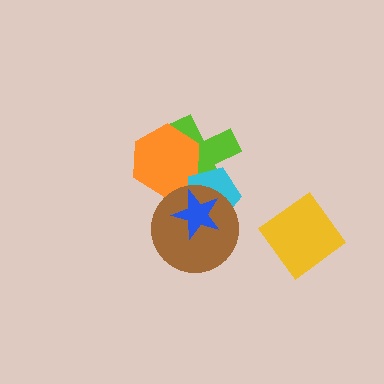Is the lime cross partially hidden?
Yes, it is partially covered by another shape.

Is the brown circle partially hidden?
Yes, it is partially covered by another shape.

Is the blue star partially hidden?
No, no other shape covers it.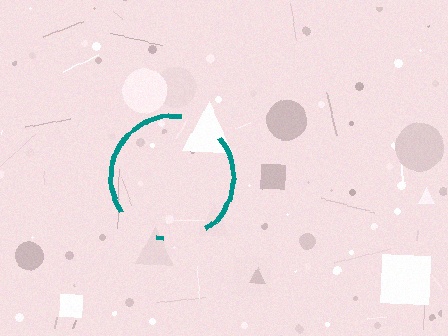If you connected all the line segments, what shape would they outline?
They would outline a circle.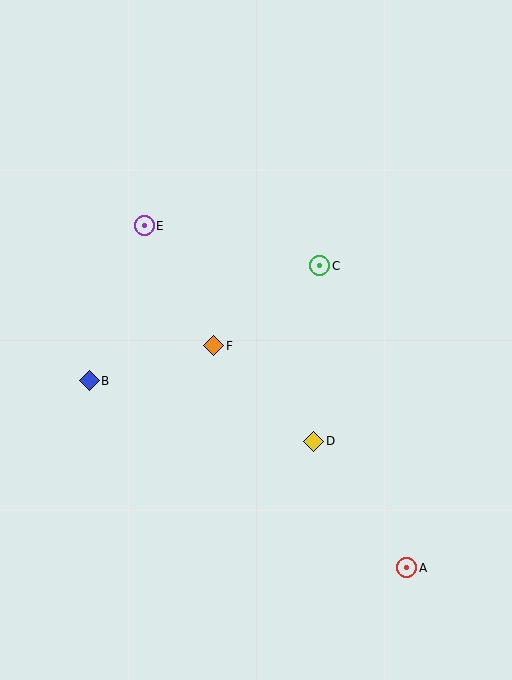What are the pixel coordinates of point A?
Point A is at (407, 568).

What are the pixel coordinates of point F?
Point F is at (214, 346).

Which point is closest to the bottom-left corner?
Point B is closest to the bottom-left corner.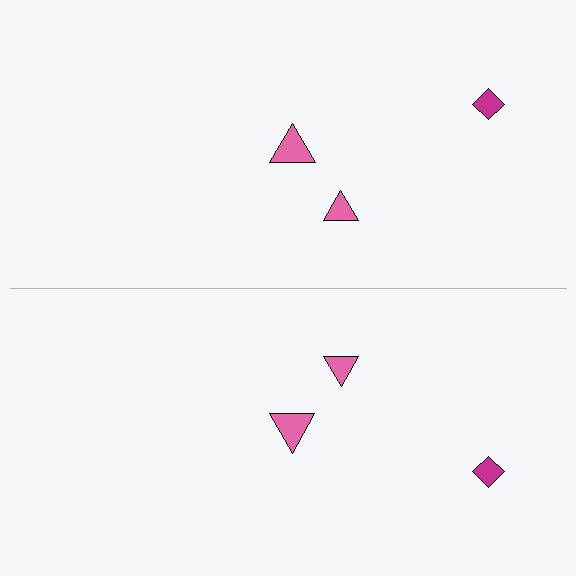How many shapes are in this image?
There are 6 shapes in this image.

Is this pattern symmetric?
Yes, this pattern has bilateral (reflection) symmetry.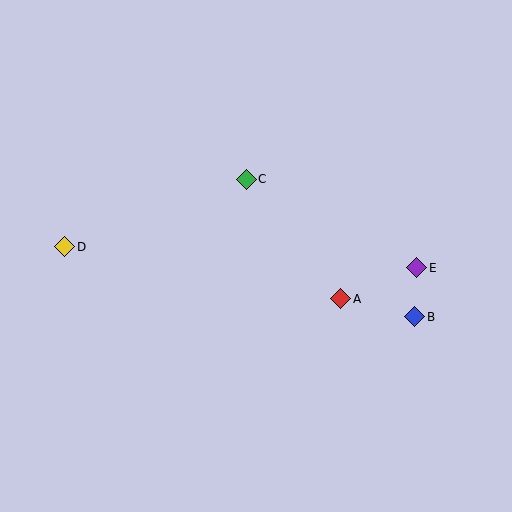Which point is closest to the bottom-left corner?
Point D is closest to the bottom-left corner.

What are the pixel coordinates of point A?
Point A is at (341, 299).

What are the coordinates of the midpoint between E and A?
The midpoint between E and A is at (379, 283).